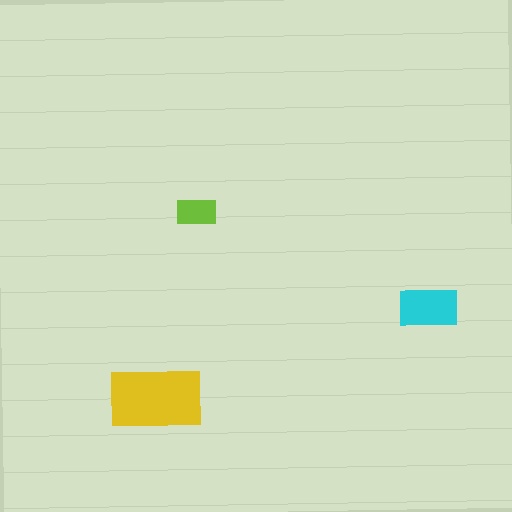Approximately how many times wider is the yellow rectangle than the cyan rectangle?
About 1.5 times wider.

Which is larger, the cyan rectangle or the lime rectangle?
The cyan one.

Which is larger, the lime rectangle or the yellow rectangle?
The yellow one.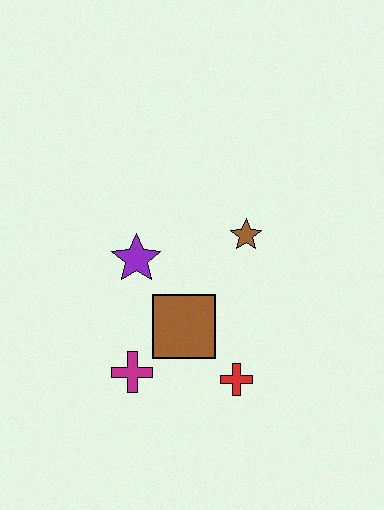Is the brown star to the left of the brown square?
No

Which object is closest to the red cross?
The brown square is closest to the red cross.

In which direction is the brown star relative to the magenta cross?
The brown star is above the magenta cross.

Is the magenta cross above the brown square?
No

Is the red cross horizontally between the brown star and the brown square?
Yes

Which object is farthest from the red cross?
The purple star is farthest from the red cross.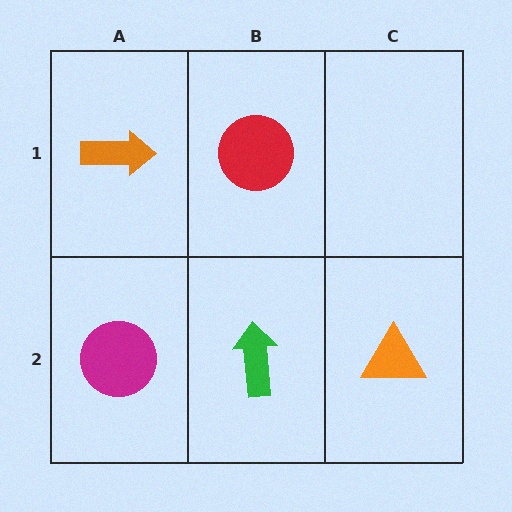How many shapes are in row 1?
2 shapes.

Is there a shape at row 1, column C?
No, that cell is empty.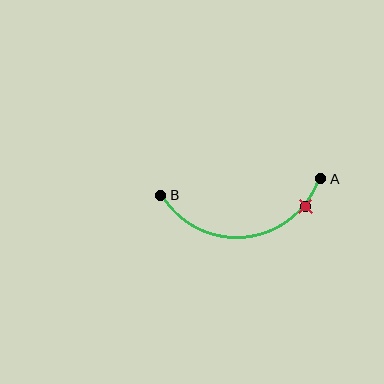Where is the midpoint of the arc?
The arc midpoint is the point on the curve farthest from the straight line joining A and B. It sits below that line.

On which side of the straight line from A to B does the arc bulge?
The arc bulges below the straight line connecting A and B.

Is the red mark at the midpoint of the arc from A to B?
No. The red mark lies on the arc but is closer to endpoint A. The arc midpoint would be at the point on the curve equidistant along the arc from both A and B.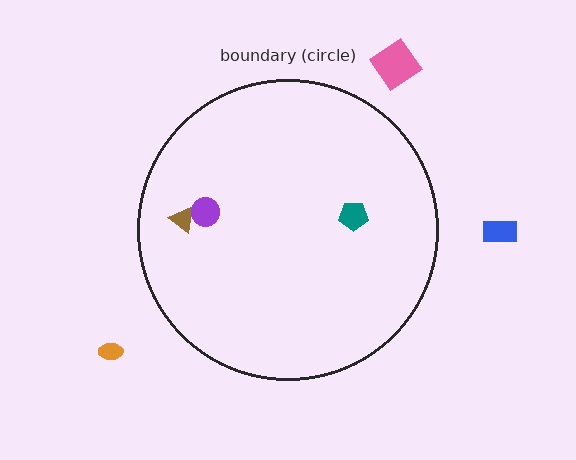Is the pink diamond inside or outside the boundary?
Outside.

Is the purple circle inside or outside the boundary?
Inside.